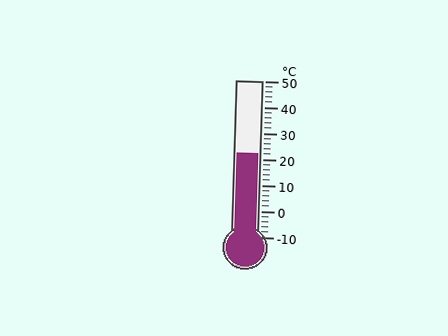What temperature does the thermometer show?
The thermometer shows approximately 22°C.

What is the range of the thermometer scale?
The thermometer scale ranges from -10°C to 50°C.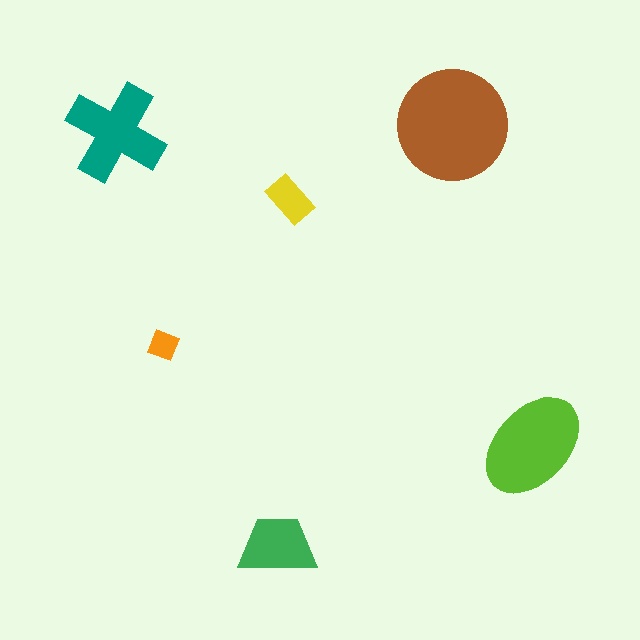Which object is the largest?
The brown circle.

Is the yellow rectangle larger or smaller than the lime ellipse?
Smaller.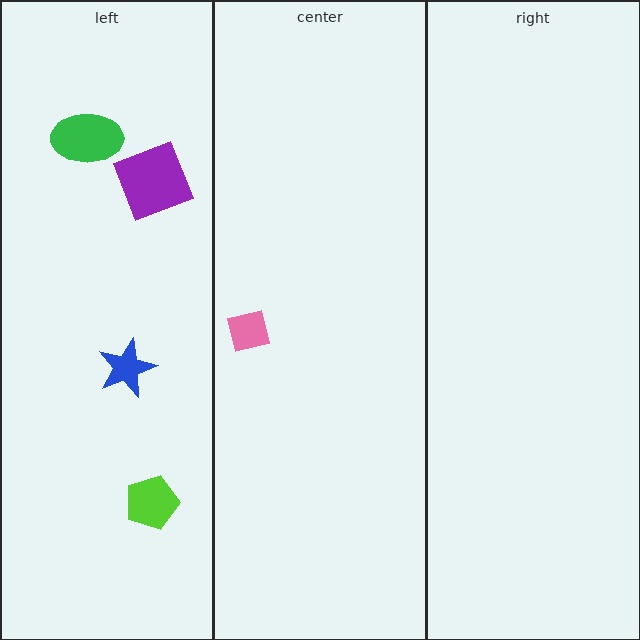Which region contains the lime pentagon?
The left region.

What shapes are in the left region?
The purple square, the lime pentagon, the blue star, the green ellipse.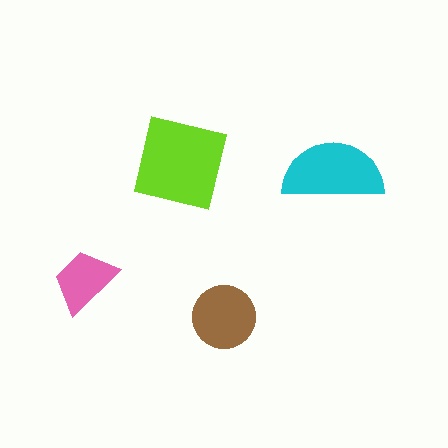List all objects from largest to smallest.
The lime square, the cyan semicircle, the brown circle, the pink trapezoid.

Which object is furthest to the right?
The cyan semicircle is rightmost.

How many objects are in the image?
There are 4 objects in the image.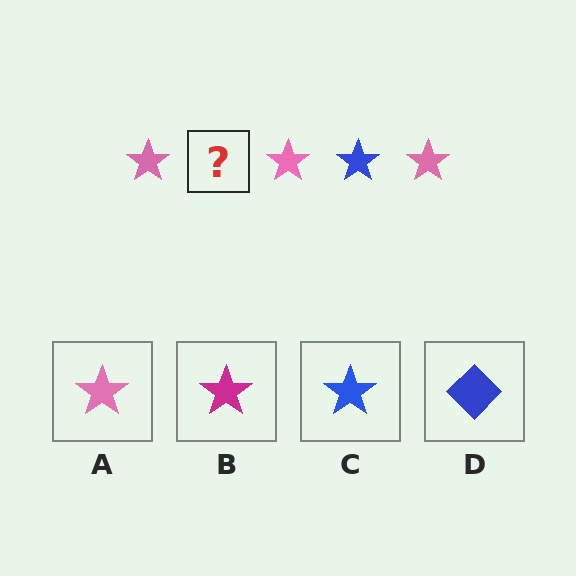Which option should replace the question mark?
Option C.